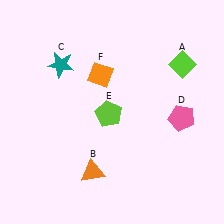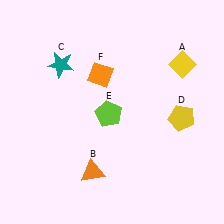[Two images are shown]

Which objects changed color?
A changed from lime to yellow. D changed from pink to yellow.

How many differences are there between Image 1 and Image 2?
There are 2 differences between the two images.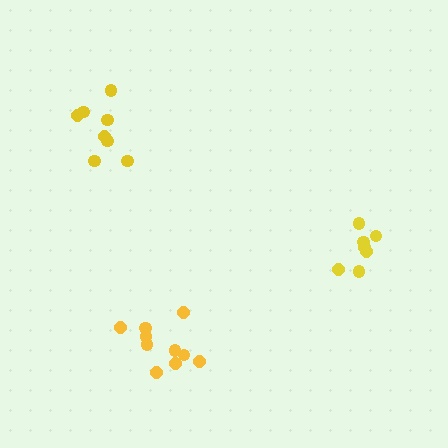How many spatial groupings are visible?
There are 3 spatial groupings.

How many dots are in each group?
Group 1: 10 dots, Group 2: 7 dots, Group 3: 8 dots (25 total).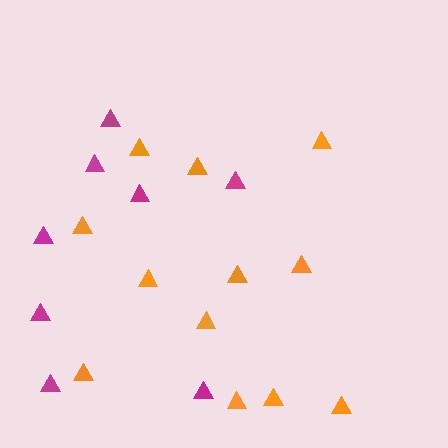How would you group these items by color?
There are 2 groups: one group of orange triangles (12) and one group of magenta triangles (8).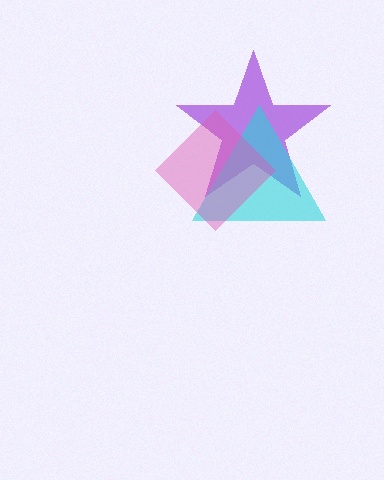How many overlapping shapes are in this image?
There are 3 overlapping shapes in the image.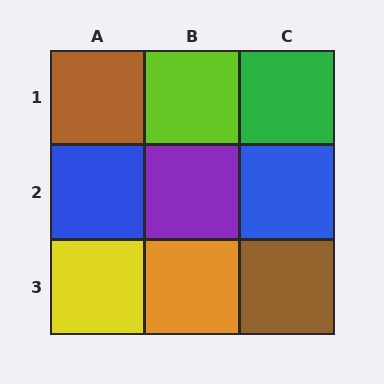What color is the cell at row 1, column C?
Green.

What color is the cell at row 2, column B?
Purple.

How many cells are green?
1 cell is green.